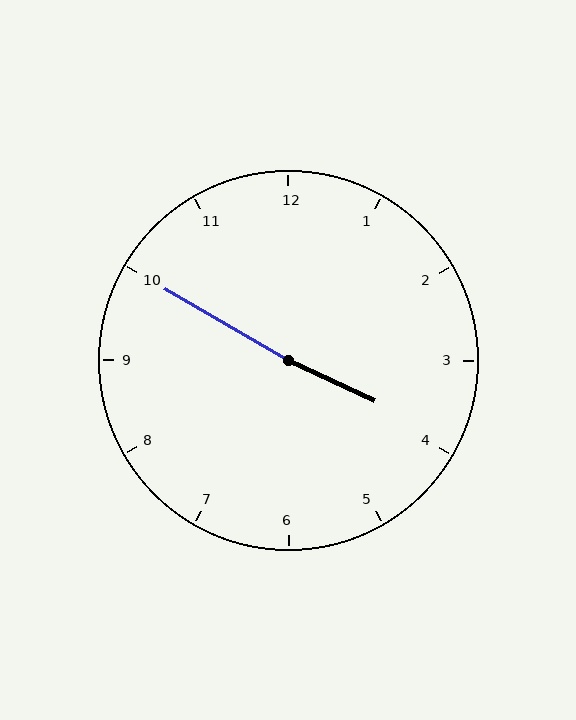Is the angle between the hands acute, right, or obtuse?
It is obtuse.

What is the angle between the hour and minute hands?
Approximately 175 degrees.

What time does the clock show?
3:50.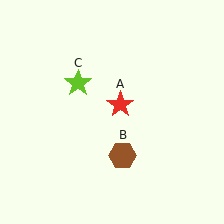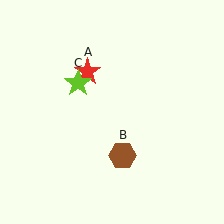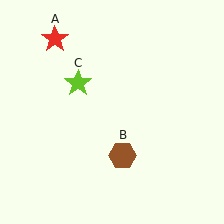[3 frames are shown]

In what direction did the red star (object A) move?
The red star (object A) moved up and to the left.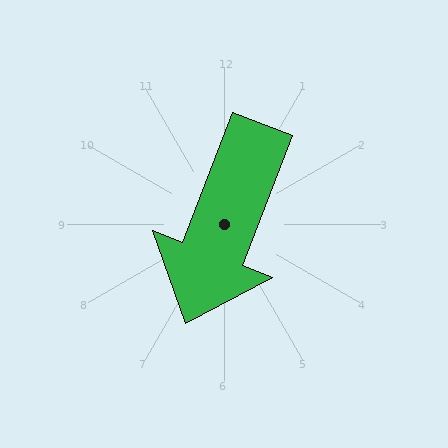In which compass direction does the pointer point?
South.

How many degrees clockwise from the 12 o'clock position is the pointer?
Approximately 201 degrees.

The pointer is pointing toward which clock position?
Roughly 7 o'clock.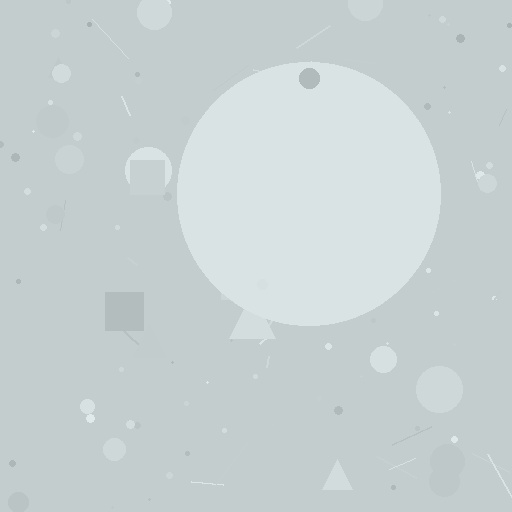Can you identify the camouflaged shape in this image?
The camouflaged shape is a circle.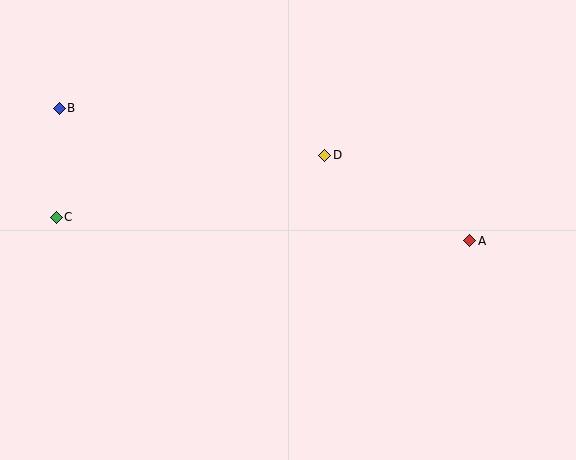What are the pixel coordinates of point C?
Point C is at (56, 217).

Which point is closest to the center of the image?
Point D at (325, 155) is closest to the center.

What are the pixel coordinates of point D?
Point D is at (325, 155).